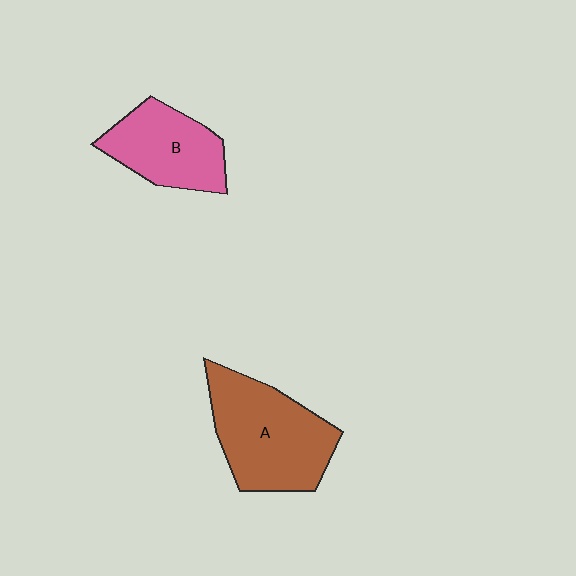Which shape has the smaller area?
Shape B (pink).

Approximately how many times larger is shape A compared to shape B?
Approximately 1.4 times.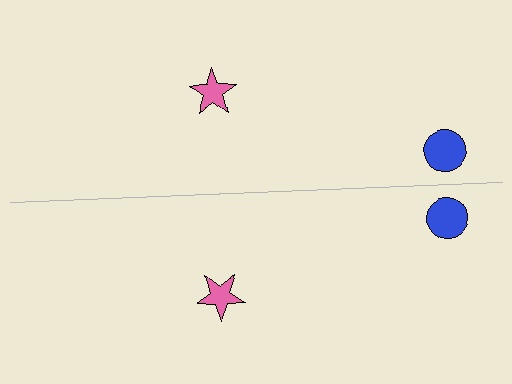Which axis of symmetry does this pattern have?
The pattern has a horizontal axis of symmetry running through the center of the image.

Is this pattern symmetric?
Yes, this pattern has bilateral (reflection) symmetry.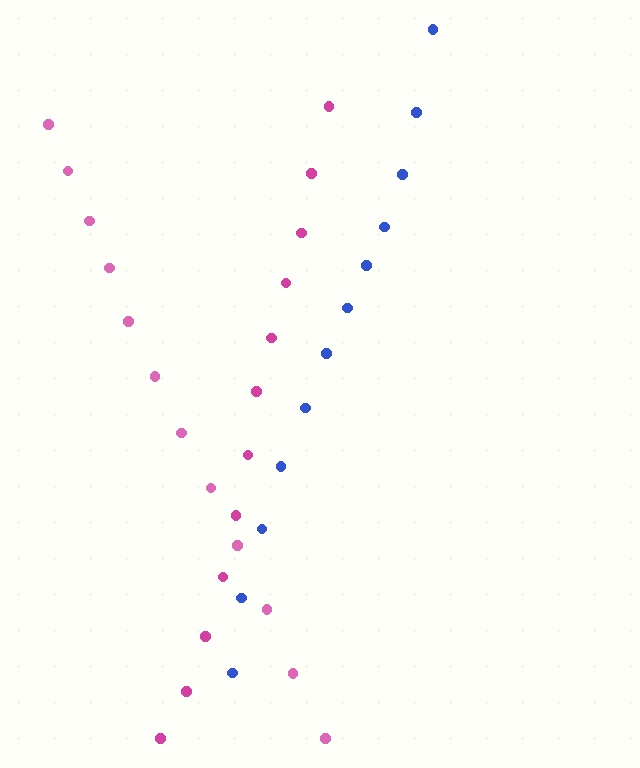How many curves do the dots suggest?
There are 3 distinct paths.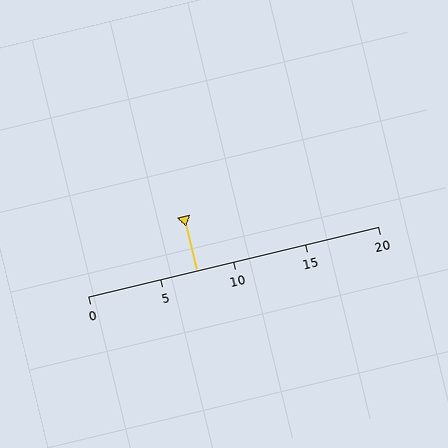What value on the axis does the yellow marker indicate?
The marker indicates approximately 7.5.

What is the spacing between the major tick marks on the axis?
The major ticks are spaced 5 apart.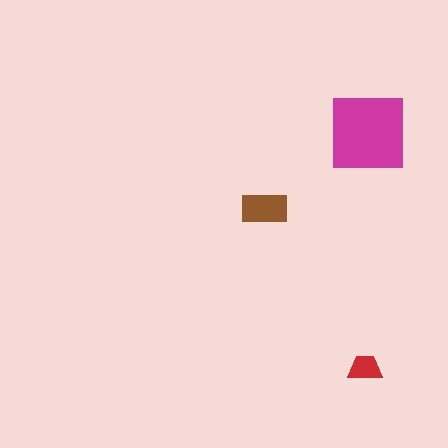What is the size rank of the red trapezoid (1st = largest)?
3rd.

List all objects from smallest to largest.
The red trapezoid, the brown rectangle, the magenta square.